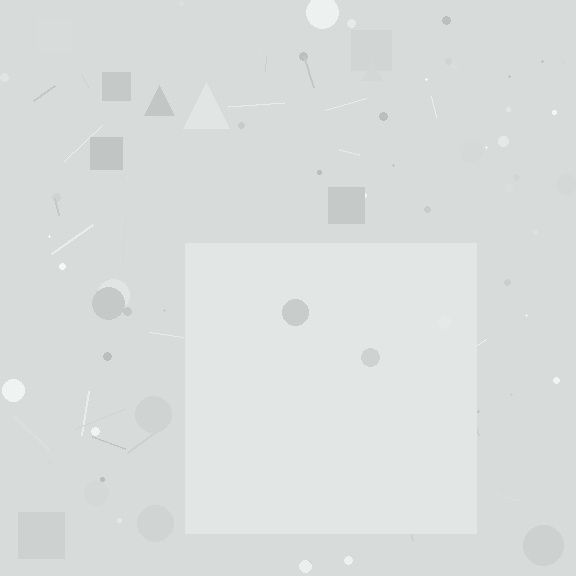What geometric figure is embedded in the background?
A square is embedded in the background.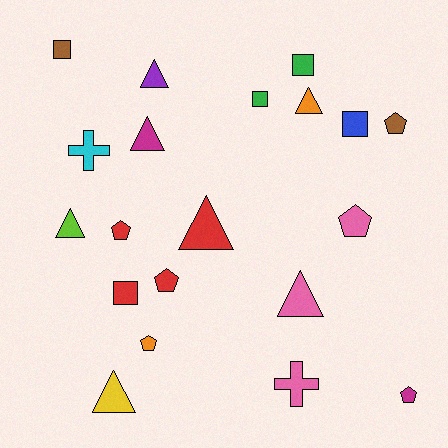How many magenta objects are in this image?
There are 2 magenta objects.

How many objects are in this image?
There are 20 objects.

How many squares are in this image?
There are 5 squares.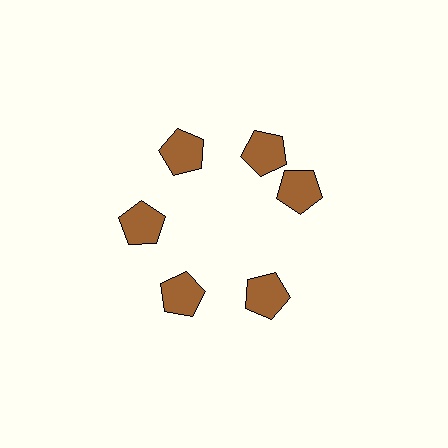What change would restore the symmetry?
The symmetry would be restored by rotating it back into even spacing with its neighbors so that all 6 pentagons sit at equal angles and equal distance from the center.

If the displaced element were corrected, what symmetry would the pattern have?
It would have 6-fold rotational symmetry — the pattern would map onto itself every 60 degrees.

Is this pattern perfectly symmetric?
No. The 6 brown pentagons are arranged in a ring, but one element near the 3 o'clock position is rotated out of alignment along the ring, breaking the 6-fold rotational symmetry.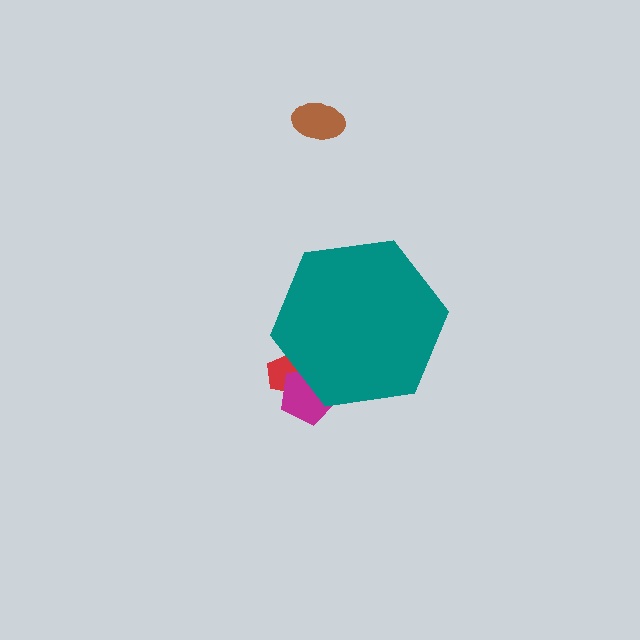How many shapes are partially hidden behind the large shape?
2 shapes are partially hidden.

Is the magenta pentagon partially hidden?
Yes, the magenta pentagon is partially hidden behind the teal hexagon.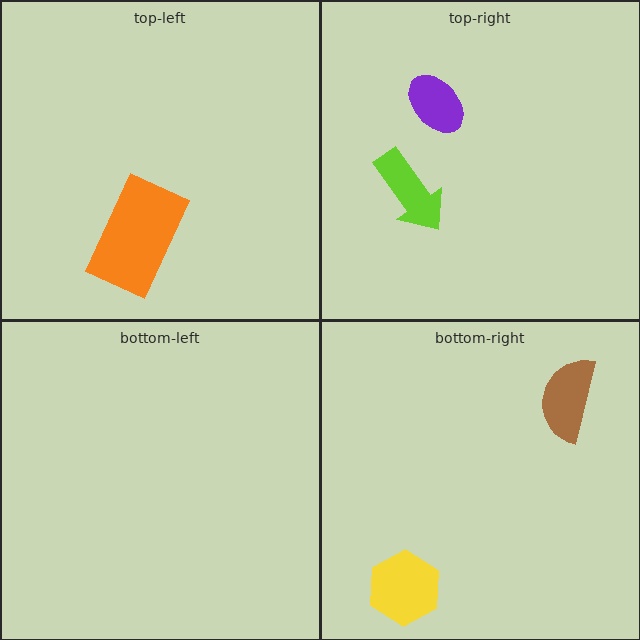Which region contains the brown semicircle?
The bottom-right region.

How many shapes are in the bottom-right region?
2.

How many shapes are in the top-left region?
1.